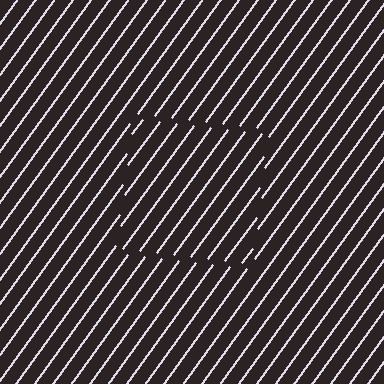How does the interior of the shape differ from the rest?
The interior of the shape contains the same grating, shifted by half a period — the contour is defined by the phase discontinuity where line-ends from the inner and outer gratings abut.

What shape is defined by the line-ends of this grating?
An illusory square. The interior of the shape contains the same grating, shifted by half a period — the contour is defined by the phase discontinuity where line-ends from the inner and outer gratings abut.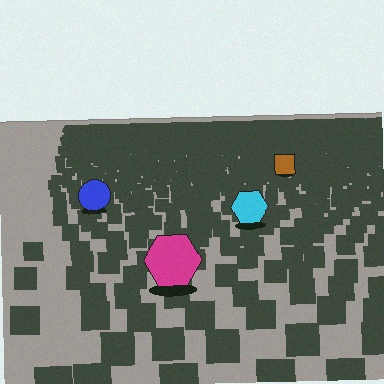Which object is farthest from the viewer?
The brown square is farthest from the viewer. It appears smaller and the ground texture around it is denser.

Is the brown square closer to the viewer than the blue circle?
No. The blue circle is closer — you can tell from the texture gradient: the ground texture is coarser near it.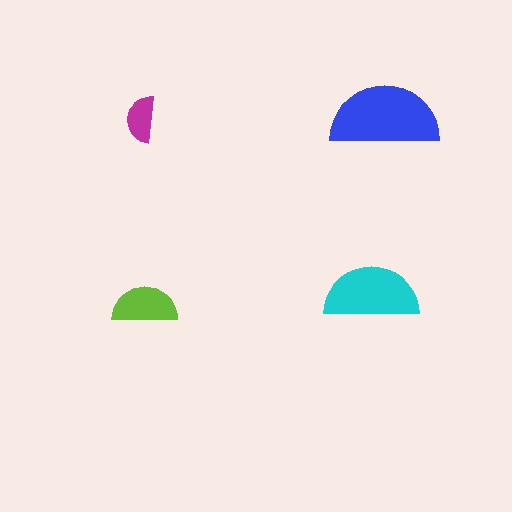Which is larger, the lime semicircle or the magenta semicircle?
The lime one.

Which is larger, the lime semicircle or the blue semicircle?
The blue one.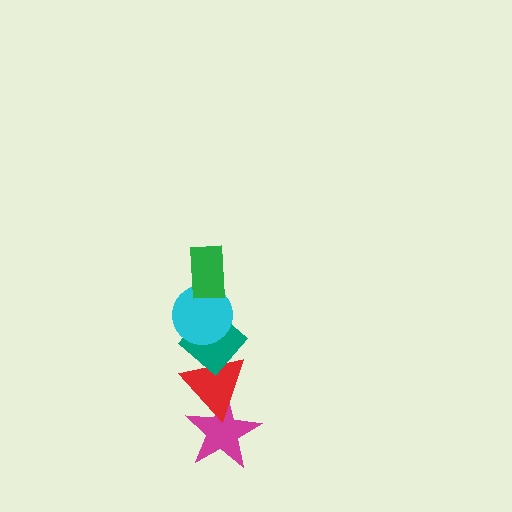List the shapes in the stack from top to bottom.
From top to bottom: the green rectangle, the cyan circle, the teal diamond, the red triangle, the magenta star.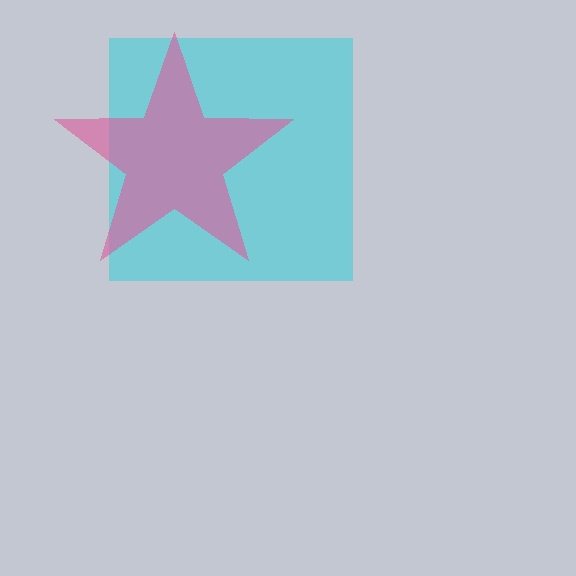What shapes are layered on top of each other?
The layered shapes are: a cyan square, a pink star.